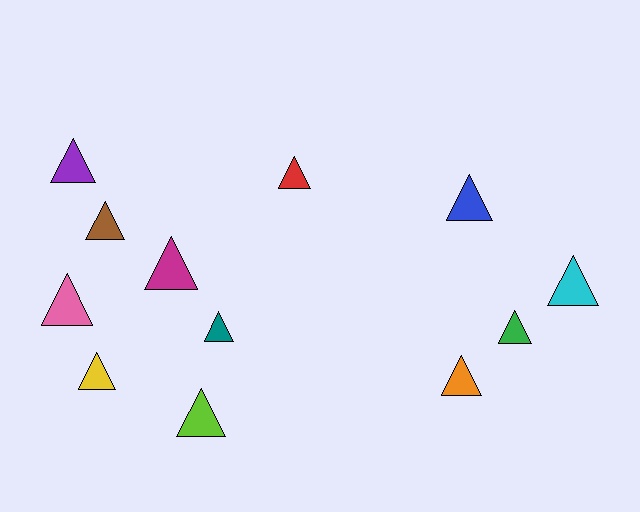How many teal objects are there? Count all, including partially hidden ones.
There is 1 teal object.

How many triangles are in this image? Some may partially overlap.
There are 12 triangles.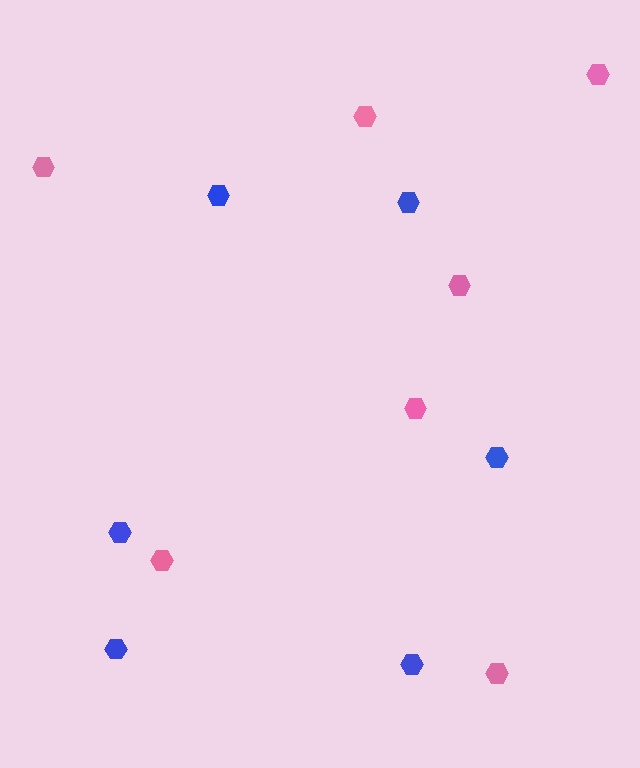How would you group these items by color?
There are 2 groups: one group of blue hexagons (6) and one group of pink hexagons (7).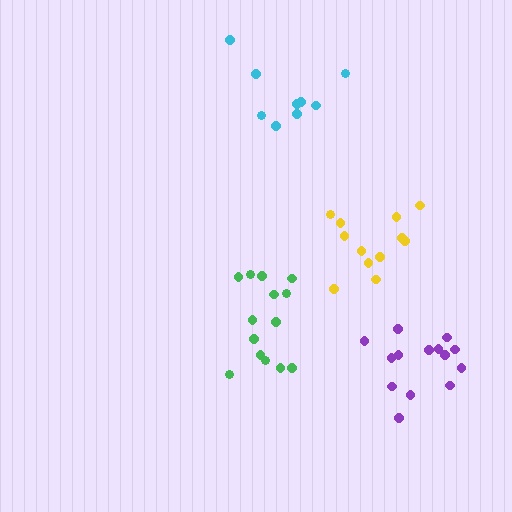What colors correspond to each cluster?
The clusters are colored: yellow, purple, cyan, green.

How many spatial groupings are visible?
There are 4 spatial groupings.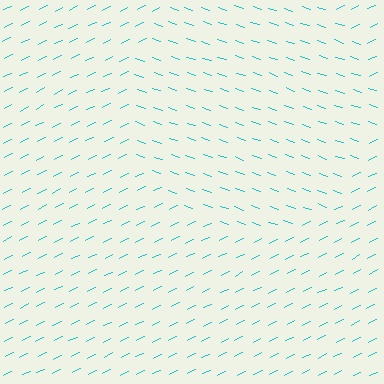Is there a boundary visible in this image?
Yes, there is a texture boundary formed by a change in line orientation.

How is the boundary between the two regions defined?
The boundary is defined purely by a change in line orientation (approximately 45 degrees difference). All lines are the same color and thickness.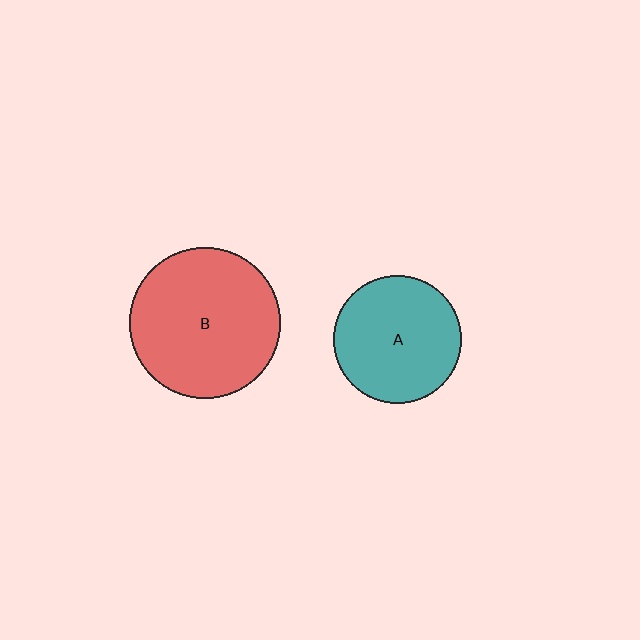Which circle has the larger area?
Circle B (red).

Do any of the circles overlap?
No, none of the circles overlap.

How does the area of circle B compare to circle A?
Approximately 1.4 times.